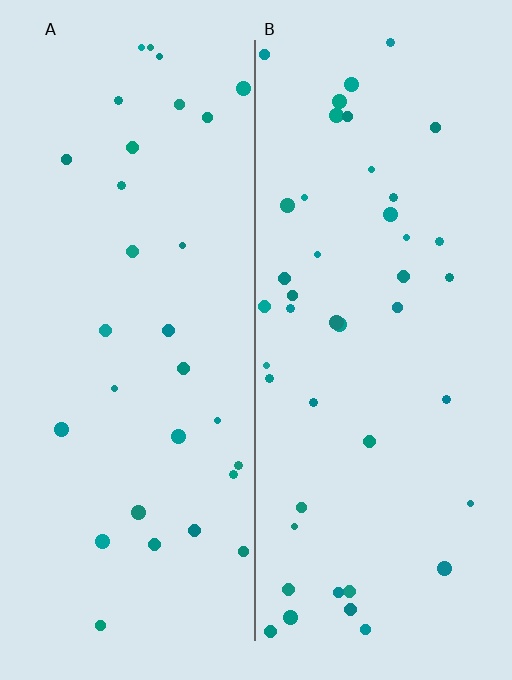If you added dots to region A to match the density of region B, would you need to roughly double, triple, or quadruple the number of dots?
Approximately double.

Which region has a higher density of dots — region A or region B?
B (the right).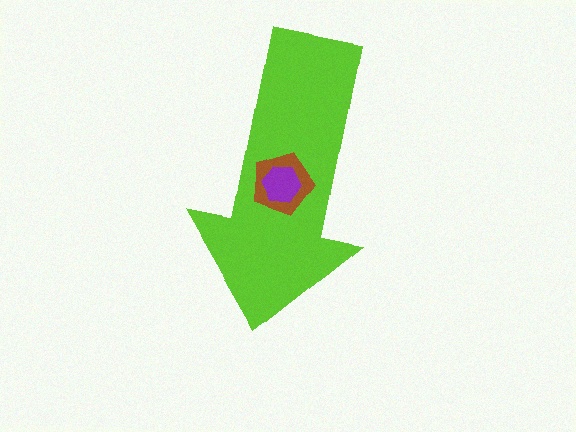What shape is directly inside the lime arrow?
The brown pentagon.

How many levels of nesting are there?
3.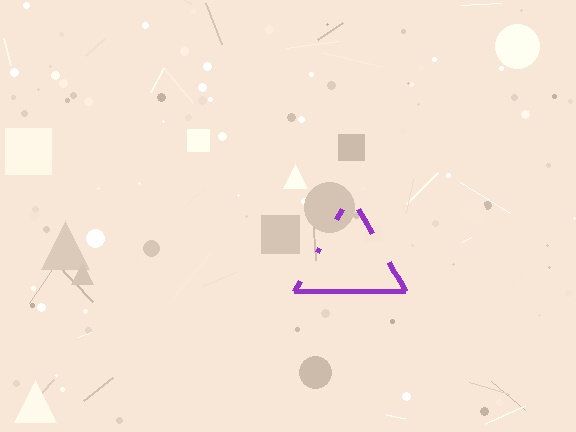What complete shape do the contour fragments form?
The contour fragments form a triangle.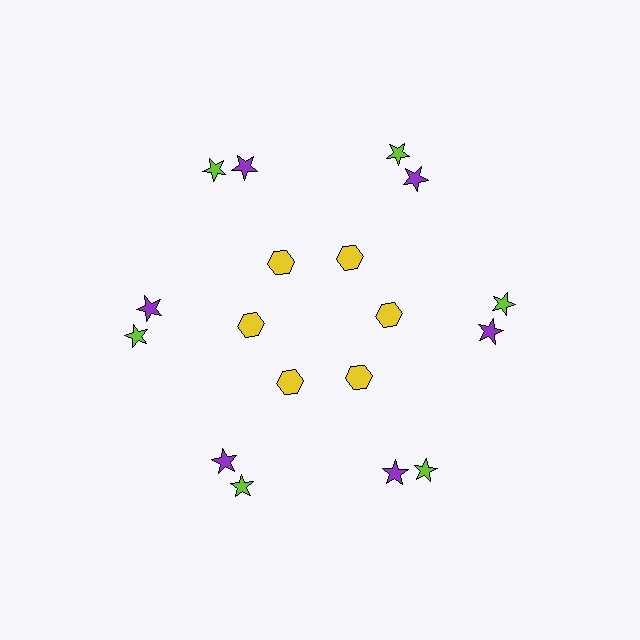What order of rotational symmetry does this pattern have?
This pattern has 6-fold rotational symmetry.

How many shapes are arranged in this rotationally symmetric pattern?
There are 18 shapes, arranged in 6 groups of 3.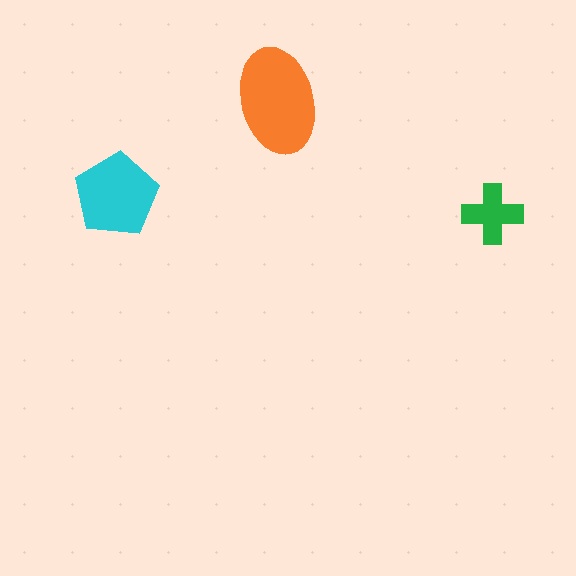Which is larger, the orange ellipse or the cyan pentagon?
The orange ellipse.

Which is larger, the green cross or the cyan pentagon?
The cyan pentagon.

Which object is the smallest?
The green cross.